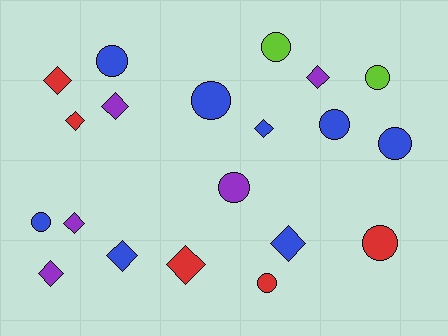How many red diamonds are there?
There are 3 red diamonds.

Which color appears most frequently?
Blue, with 8 objects.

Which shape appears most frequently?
Circle, with 10 objects.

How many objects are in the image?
There are 20 objects.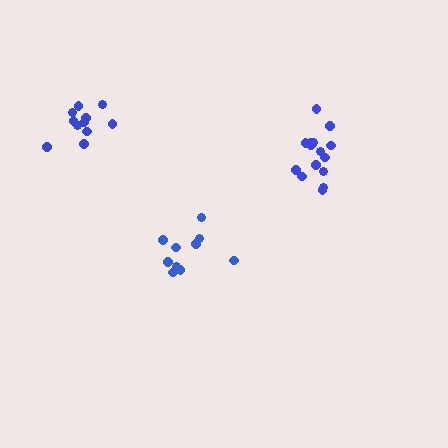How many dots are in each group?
Group 1: 11 dots, Group 2: 10 dots, Group 3: 15 dots (36 total).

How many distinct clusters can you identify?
There are 3 distinct clusters.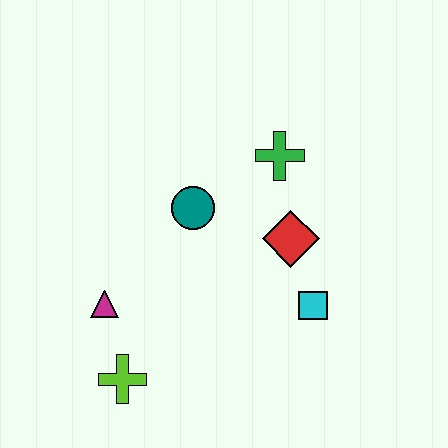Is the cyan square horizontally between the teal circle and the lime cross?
No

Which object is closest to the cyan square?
The red diamond is closest to the cyan square.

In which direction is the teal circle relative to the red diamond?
The teal circle is to the left of the red diamond.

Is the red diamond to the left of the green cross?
No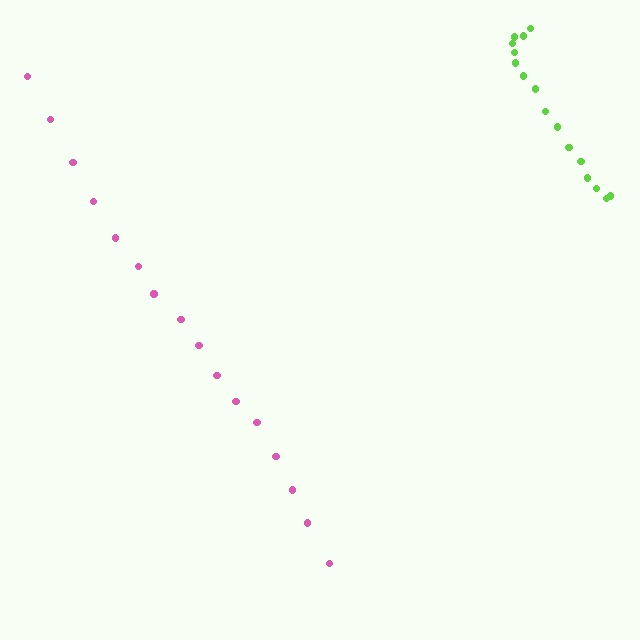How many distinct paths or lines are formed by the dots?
There are 2 distinct paths.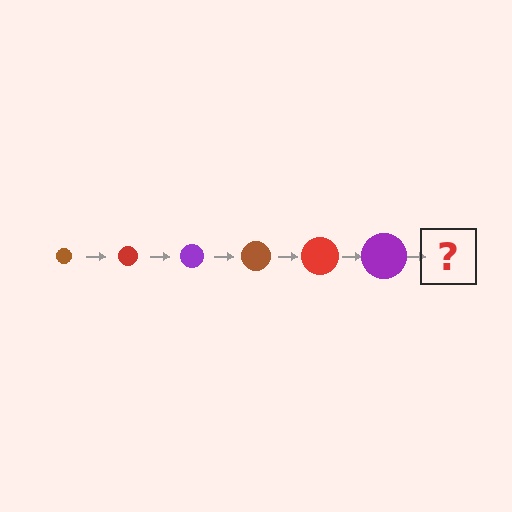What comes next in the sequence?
The next element should be a brown circle, larger than the previous one.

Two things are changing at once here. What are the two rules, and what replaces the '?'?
The two rules are that the circle grows larger each step and the color cycles through brown, red, and purple. The '?' should be a brown circle, larger than the previous one.